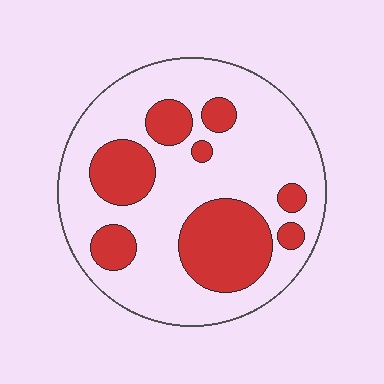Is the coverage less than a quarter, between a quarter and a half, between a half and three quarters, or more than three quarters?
Between a quarter and a half.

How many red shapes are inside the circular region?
8.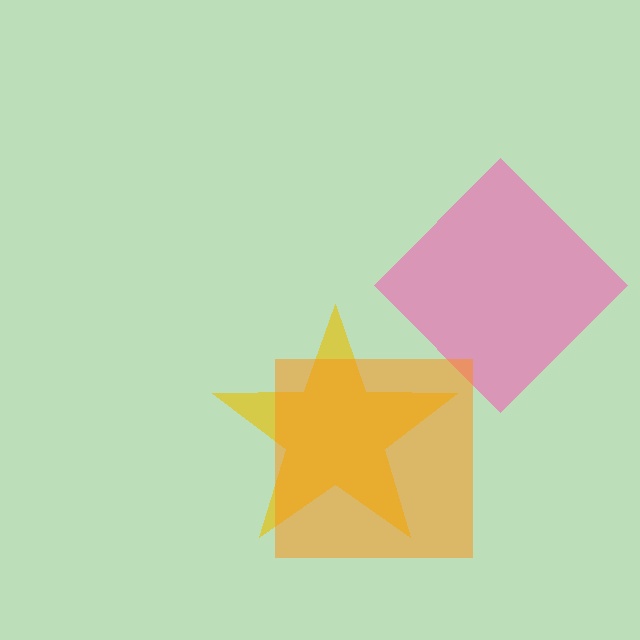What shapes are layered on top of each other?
The layered shapes are: a yellow star, a pink diamond, an orange square.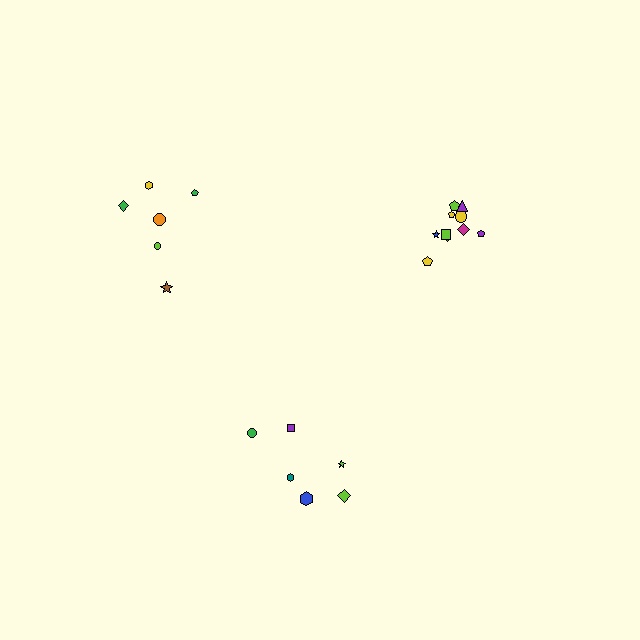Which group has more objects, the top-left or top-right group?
The top-right group.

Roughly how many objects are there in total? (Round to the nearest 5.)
Roughly 20 objects in total.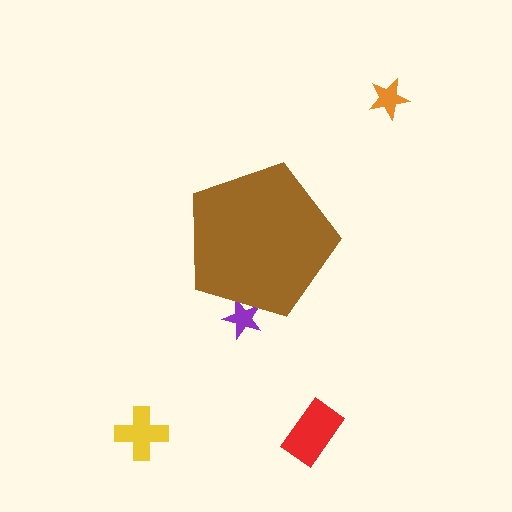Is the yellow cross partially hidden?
No, the yellow cross is fully visible.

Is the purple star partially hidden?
Yes, the purple star is partially hidden behind the brown pentagon.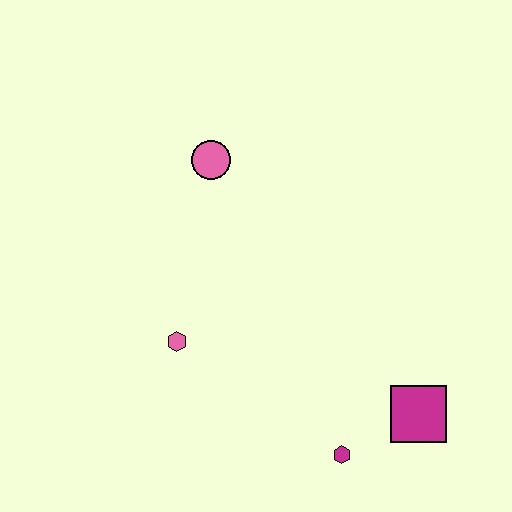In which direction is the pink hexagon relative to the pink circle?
The pink hexagon is below the pink circle.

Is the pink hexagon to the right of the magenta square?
No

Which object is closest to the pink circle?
The pink hexagon is closest to the pink circle.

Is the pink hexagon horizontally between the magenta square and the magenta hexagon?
No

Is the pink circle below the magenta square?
No